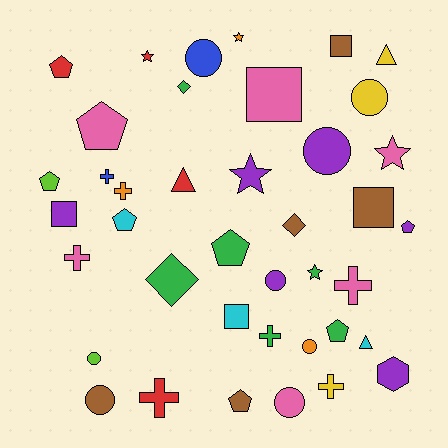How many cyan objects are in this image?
There are 3 cyan objects.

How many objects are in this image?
There are 40 objects.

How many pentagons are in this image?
There are 8 pentagons.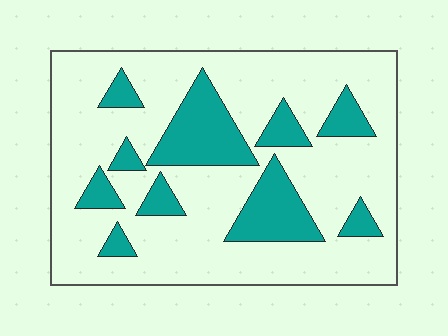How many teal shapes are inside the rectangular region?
10.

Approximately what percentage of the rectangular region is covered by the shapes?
Approximately 25%.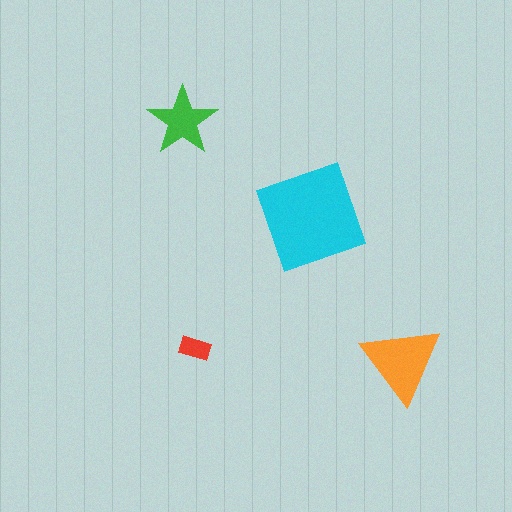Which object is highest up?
The green star is topmost.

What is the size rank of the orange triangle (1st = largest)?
2nd.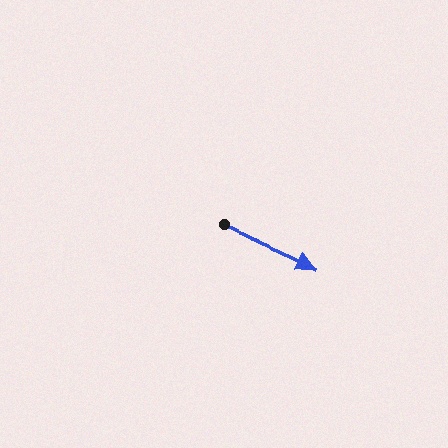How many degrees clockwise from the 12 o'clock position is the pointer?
Approximately 115 degrees.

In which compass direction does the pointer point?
Southeast.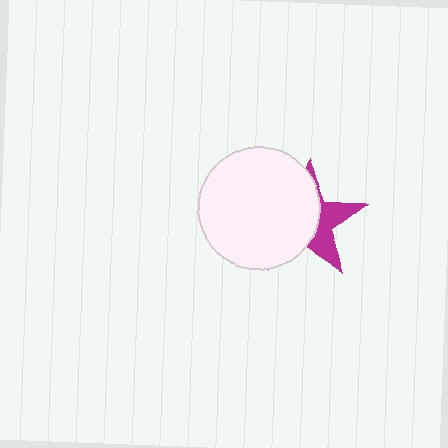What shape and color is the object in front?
The object in front is a white circle.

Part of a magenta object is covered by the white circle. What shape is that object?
It is a star.